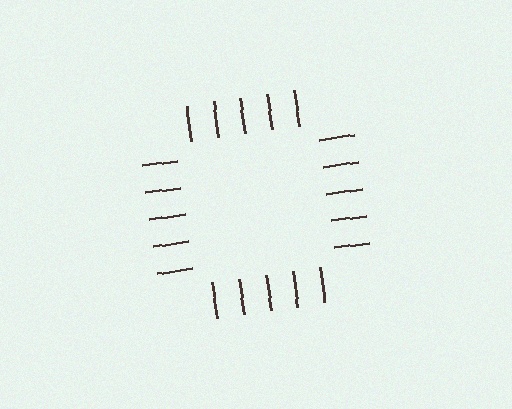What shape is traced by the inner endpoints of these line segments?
An illusory square — the line segments terminate on its edges but no continuous stroke is drawn.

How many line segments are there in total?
20 — 5 along each of the 4 edges.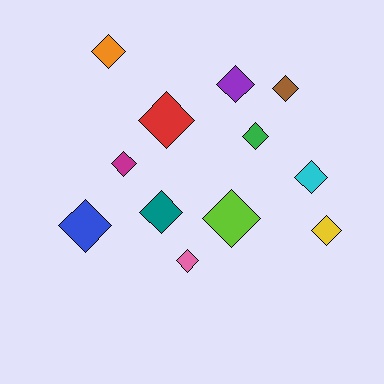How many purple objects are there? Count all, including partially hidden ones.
There is 1 purple object.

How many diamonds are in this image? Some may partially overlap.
There are 12 diamonds.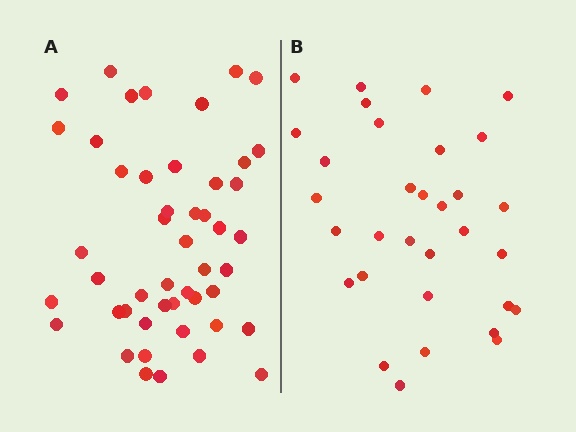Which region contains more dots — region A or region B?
Region A (the left region) has more dots.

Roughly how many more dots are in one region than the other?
Region A has approximately 15 more dots than region B.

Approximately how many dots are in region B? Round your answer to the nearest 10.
About 30 dots. (The exact count is 32, which rounds to 30.)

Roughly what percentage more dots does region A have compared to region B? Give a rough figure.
About 50% more.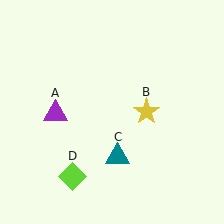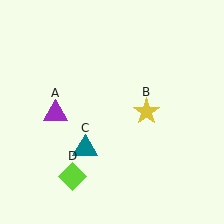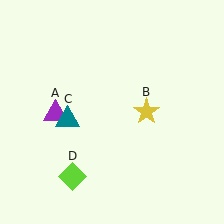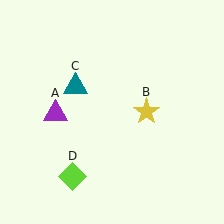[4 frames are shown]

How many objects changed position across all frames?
1 object changed position: teal triangle (object C).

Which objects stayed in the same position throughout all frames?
Purple triangle (object A) and yellow star (object B) and lime diamond (object D) remained stationary.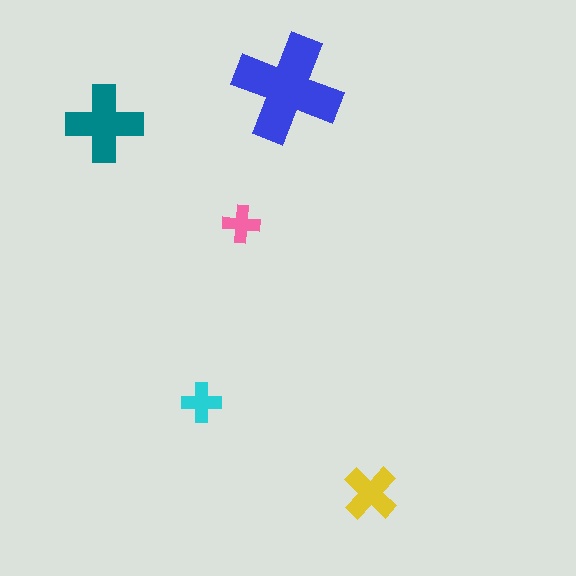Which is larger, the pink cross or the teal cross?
The teal one.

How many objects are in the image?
There are 5 objects in the image.